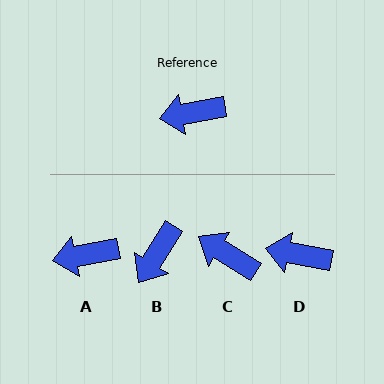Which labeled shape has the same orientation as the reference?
A.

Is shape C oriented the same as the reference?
No, it is off by about 42 degrees.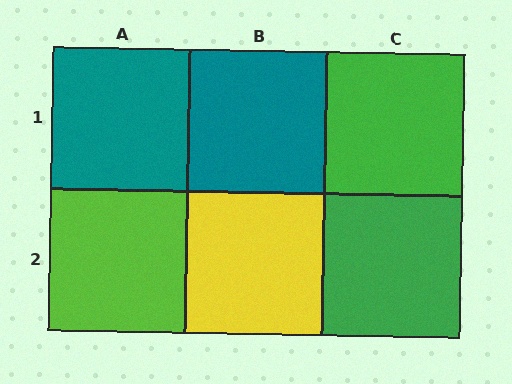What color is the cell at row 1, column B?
Teal.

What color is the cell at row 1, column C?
Green.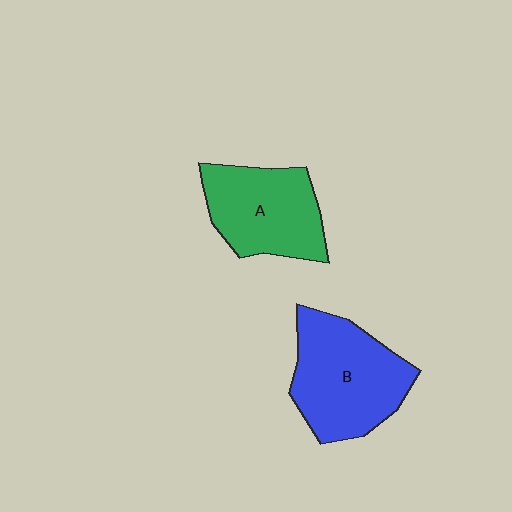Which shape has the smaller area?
Shape A (green).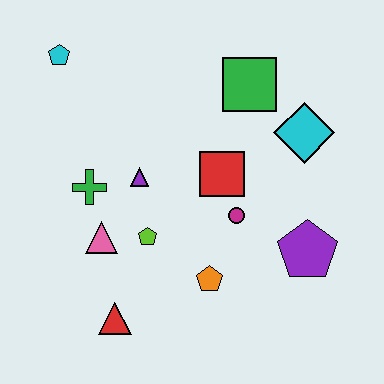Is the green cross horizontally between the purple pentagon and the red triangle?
No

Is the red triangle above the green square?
No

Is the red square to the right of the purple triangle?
Yes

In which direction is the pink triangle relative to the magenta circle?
The pink triangle is to the left of the magenta circle.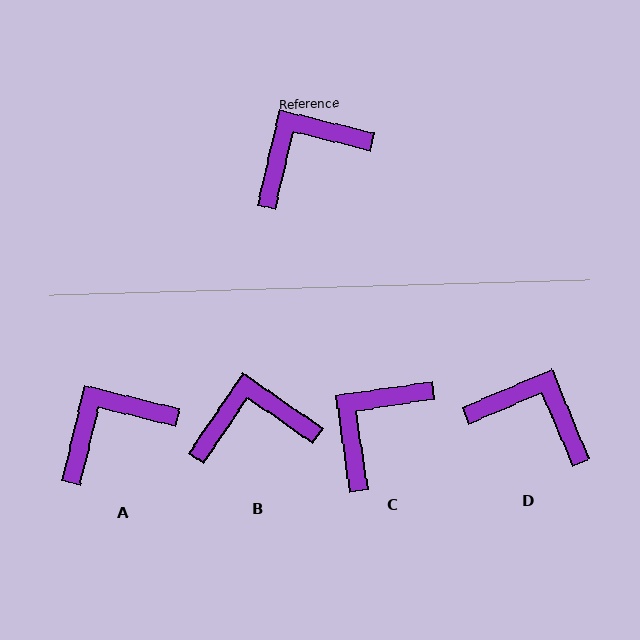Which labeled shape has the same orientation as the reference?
A.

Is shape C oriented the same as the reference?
No, it is off by about 22 degrees.